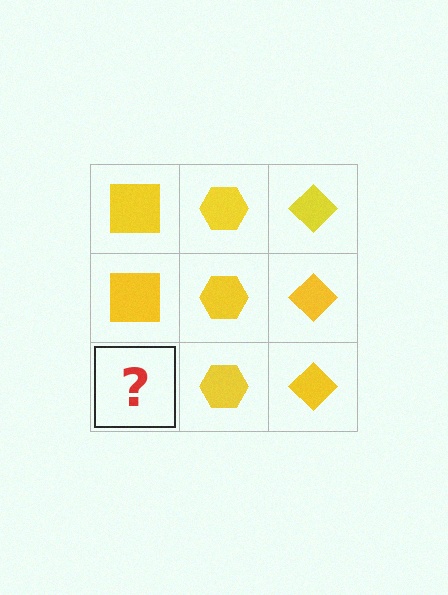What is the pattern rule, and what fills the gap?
The rule is that each column has a consistent shape. The gap should be filled with a yellow square.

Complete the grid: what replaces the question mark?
The question mark should be replaced with a yellow square.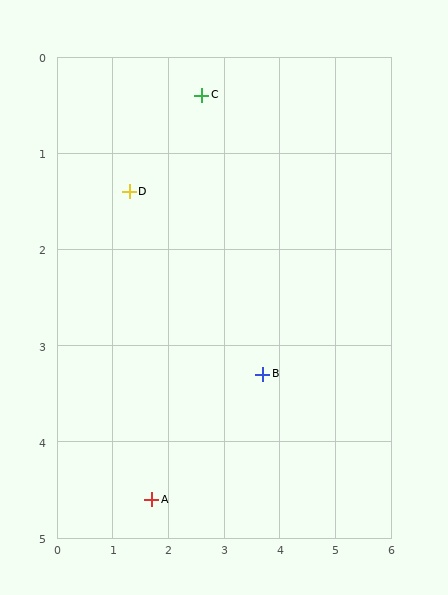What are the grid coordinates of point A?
Point A is at approximately (1.7, 4.6).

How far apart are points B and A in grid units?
Points B and A are about 2.4 grid units apart.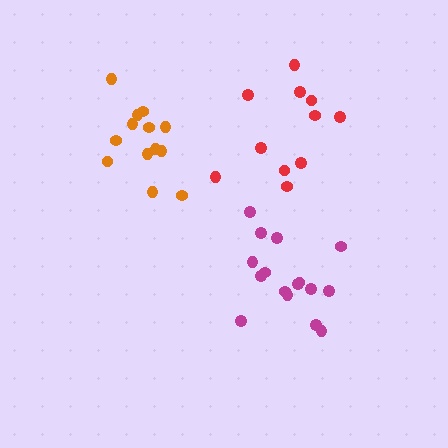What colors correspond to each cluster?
The clusters are colored: red, magenta, orange.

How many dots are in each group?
Group 1: 11 dots, Group 2: 16 dots, Group 3: 13 dots (40 total).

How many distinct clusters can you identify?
There are 3 distinct clusters.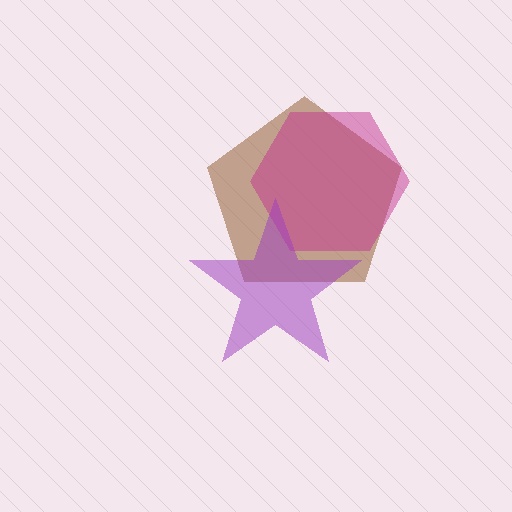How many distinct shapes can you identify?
There are 3 distinct shapes: a brown pentagon, a magenta hexagon, a purple star.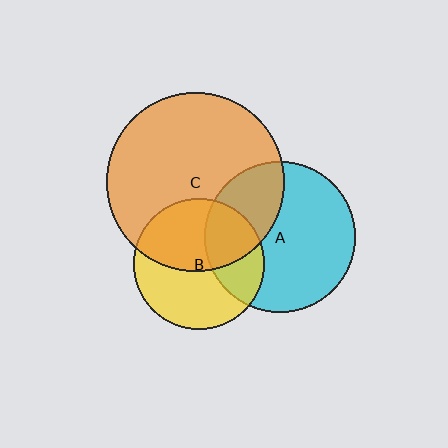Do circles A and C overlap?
Yes.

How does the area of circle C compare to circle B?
Approximately 1.9 times.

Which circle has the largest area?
Circle C (orange).